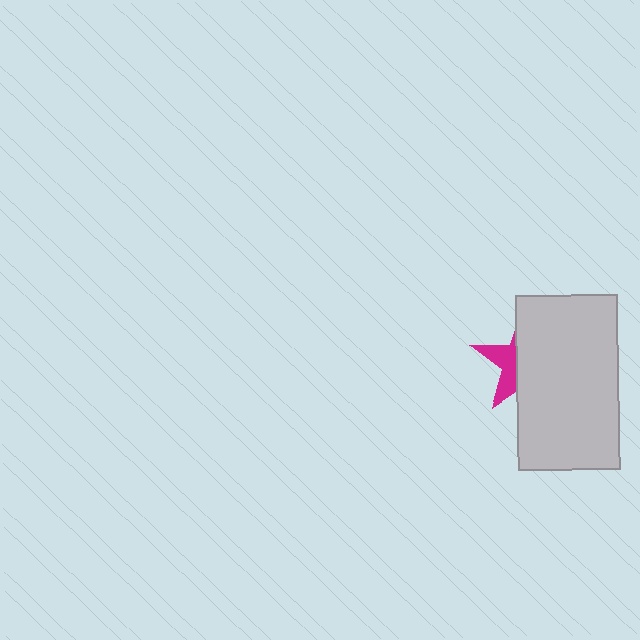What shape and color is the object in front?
The object in front is a light gray rectangle.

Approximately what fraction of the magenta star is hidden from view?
Roughly 64% of the magenta star is hidden behind the light gray rectangle.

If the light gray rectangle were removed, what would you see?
You would see the complete magenta star.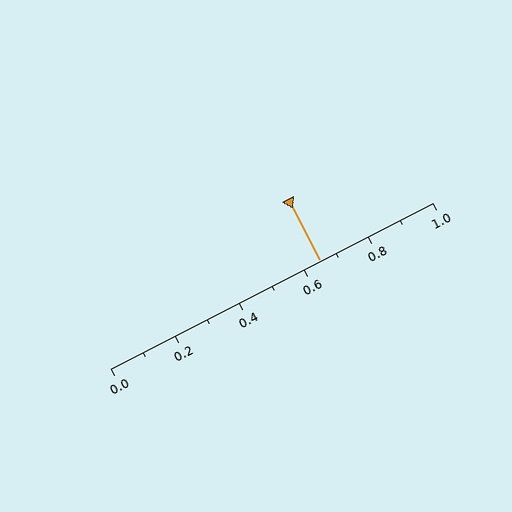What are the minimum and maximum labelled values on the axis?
The axis runs from 0.0 to 1.0.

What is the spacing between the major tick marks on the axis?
The major ticks are spaced 0.2 apart.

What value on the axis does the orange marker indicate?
The marker indicates approximately 0.65.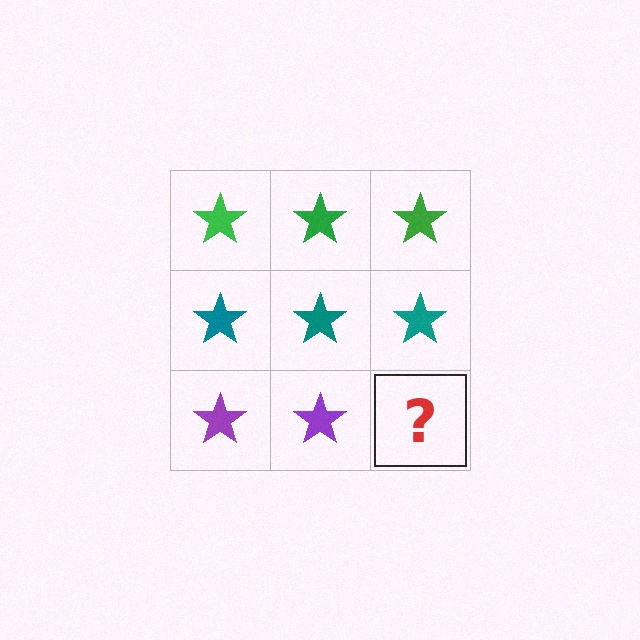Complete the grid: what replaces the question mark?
The question mark should be replaced with a purple star.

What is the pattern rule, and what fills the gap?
The rule is that each row has a consistent color. The gap should be filled with a purple star.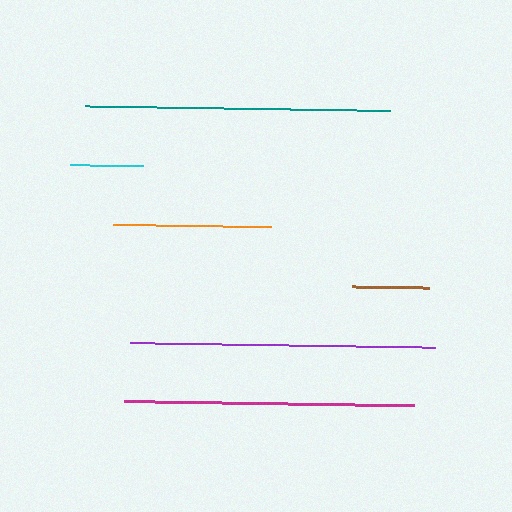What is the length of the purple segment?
The purple segment is approximately 305 pixels long.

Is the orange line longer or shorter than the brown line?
The orange line is longer than the brown line.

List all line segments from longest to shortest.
From longest to shortest: teal, purple, magenta, orange, brown, cyan.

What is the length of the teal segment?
The teal segment is approximately 305 pixels long.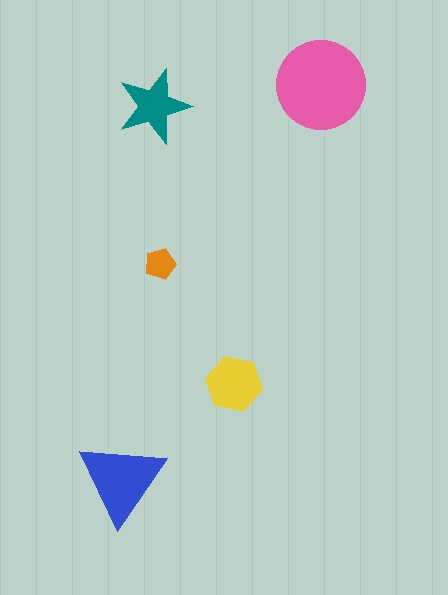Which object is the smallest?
The orange pentagon.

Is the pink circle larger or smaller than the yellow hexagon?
Larger.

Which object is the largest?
The pink circle.